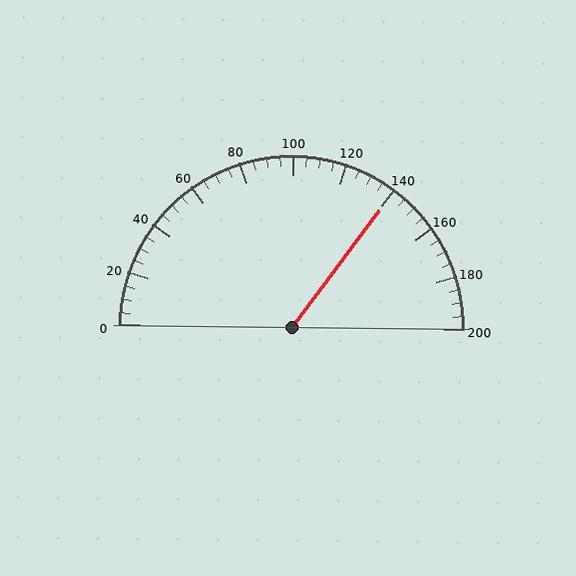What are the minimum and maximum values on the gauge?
The gauge ranges from 0 to 200.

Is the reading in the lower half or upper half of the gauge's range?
The reading is in the upper half of the range (0 to 200).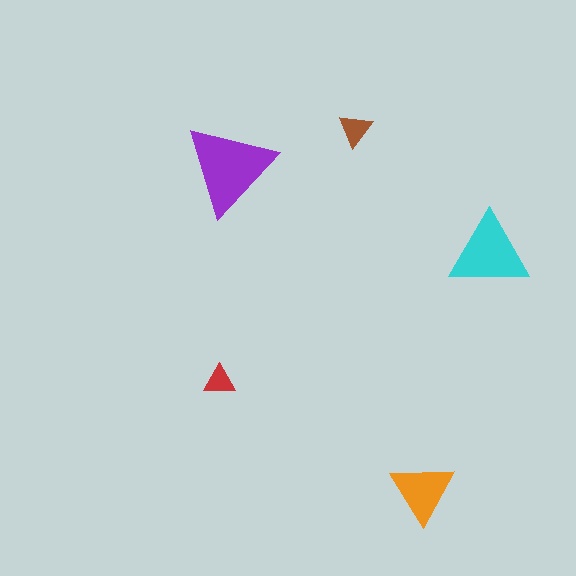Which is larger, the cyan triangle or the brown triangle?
The cyan one.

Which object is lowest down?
The orange triangle is bottommost.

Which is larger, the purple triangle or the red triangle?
The purple one.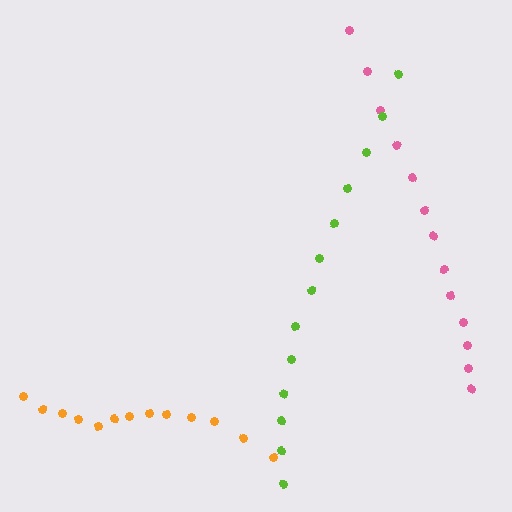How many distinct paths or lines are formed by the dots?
There are 3 distinct paths.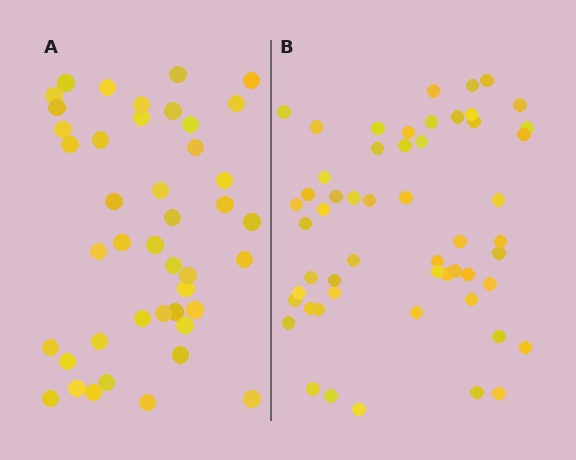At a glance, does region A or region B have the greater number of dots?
Region B (the right region) has more dots.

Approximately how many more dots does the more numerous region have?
Region B has roughly 12 or so more dots than region A.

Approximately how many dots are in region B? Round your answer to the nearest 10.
About 50 dots. (The exact count is 54, which rounds to 50.)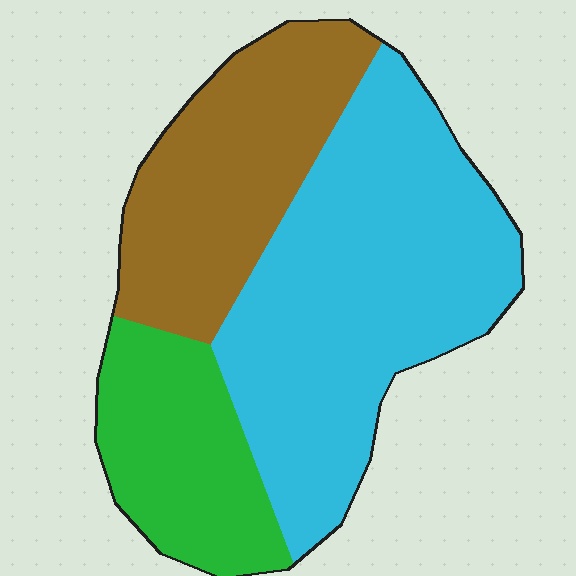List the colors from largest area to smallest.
From largest to smallest: cyan, brown, green.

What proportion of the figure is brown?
Brown covers about 30% of the figure.